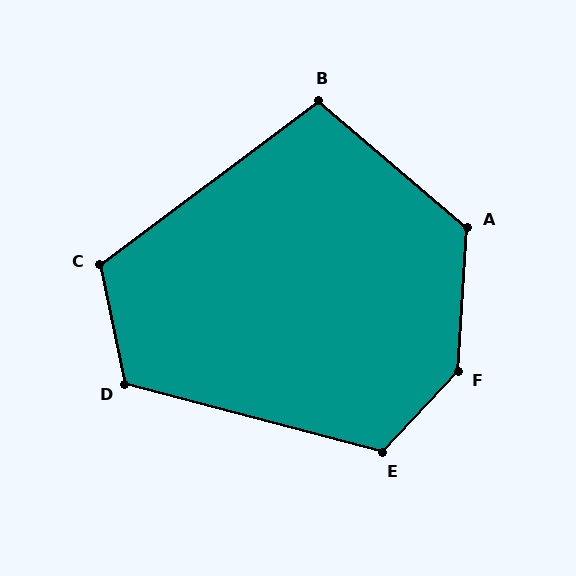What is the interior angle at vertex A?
Approximately 127 degrees (obtuse).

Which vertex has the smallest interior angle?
B, at approximately 103 degrees.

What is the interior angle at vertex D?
Approximately 117 degrees (obtuse).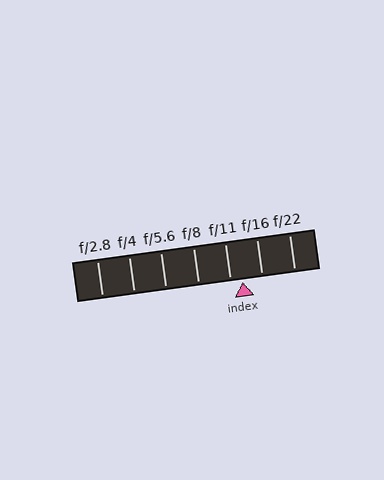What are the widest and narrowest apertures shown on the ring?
The widest aperture shown is f/2.8 and the narrowest is f/22.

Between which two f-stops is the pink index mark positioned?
The index mark is between f/11 and f/16.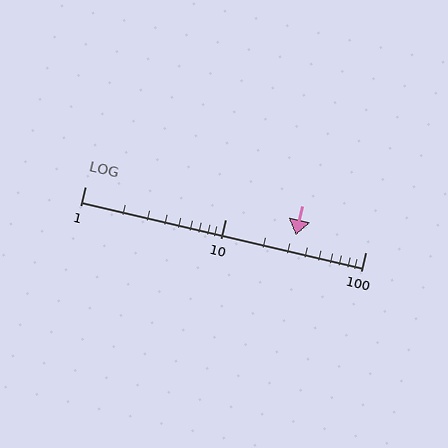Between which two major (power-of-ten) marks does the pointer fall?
The pointer is between 10 and 100.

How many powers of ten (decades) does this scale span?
The scale spans 2 decades, from 1 to 100.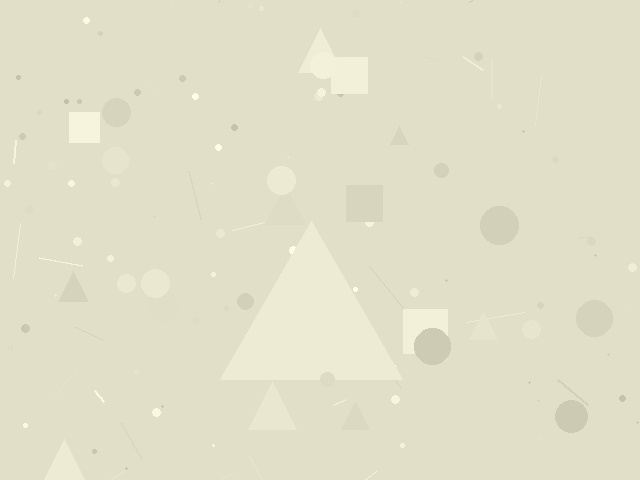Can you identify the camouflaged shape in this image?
The camouflaged shape is a triangle.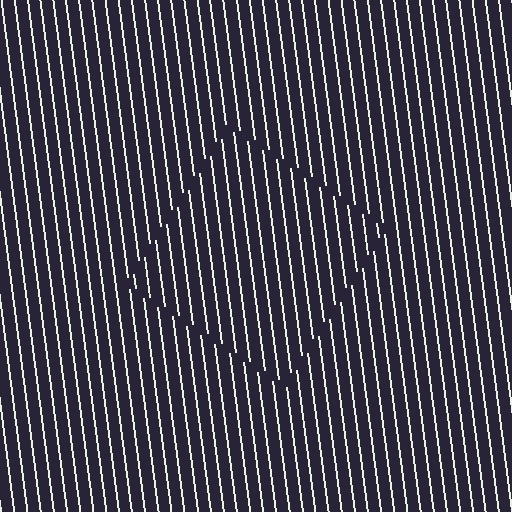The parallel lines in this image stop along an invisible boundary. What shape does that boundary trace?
An illusory square. The interior of the shape contains the same grating, shifted by half a period — the contour is defined by the phase discontinuity where line-ends from the inner and outer gratings abut.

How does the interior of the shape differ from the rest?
The interior of the shape contains the same grating, shifted by half a period — the contour is defined by the phase discontinuity where line-ends from the inner and outer gratings abut.